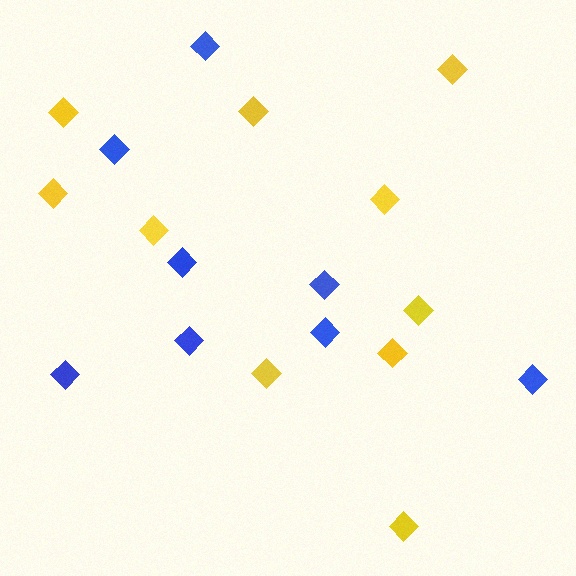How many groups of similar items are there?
There are 2 groups: one group of blue diamonds (8) and one group of yellow diamonds (10).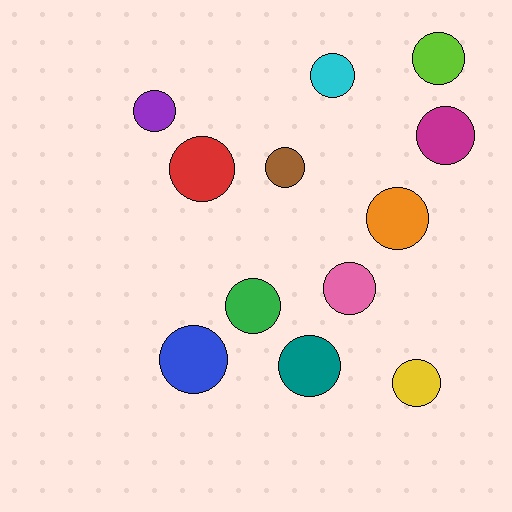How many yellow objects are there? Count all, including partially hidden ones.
There is 1 yellow object.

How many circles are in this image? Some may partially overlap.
There are 12 circles.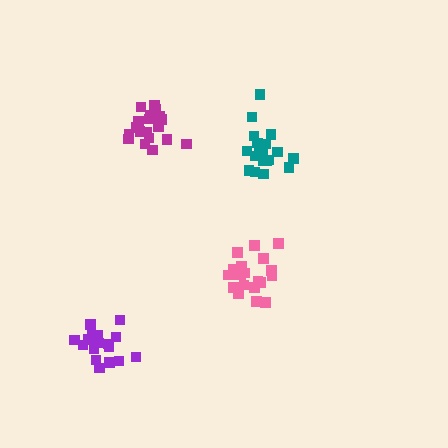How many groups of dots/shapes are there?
There are 4 groups.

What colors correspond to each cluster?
The clusters are colored: purple, magenta, pink, teal.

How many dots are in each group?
Group 1: 17 dots, Group 2: 20 dots, Group 3: 20 dots, Group 4: 20 dots (77 total).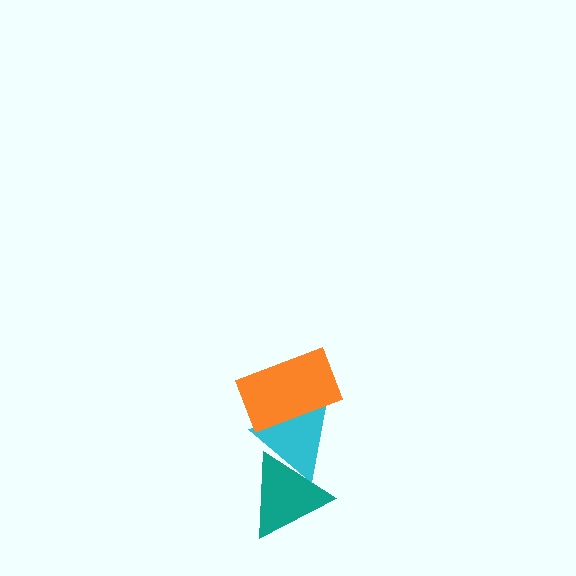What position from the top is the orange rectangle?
The orange rectangle is 1st from the top.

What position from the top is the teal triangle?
The teal triangle is 3rd from the top.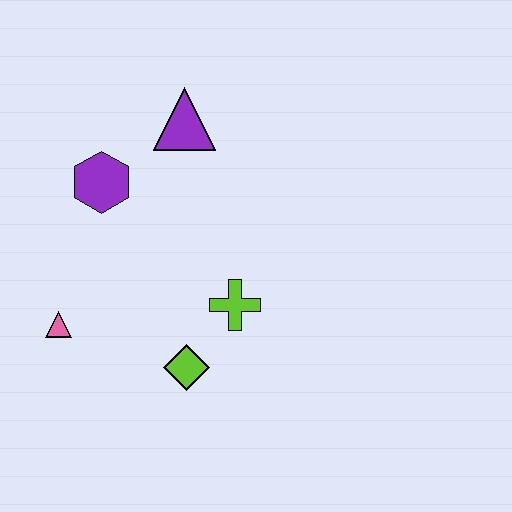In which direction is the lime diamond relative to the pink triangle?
The lime diamond is to the right of the pink triangle.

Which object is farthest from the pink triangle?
The purple triangle is farthest from the pink triangle.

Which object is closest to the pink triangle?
The lime diamond is closest to the pink triangle.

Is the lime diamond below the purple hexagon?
Yes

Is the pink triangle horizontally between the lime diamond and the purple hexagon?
No